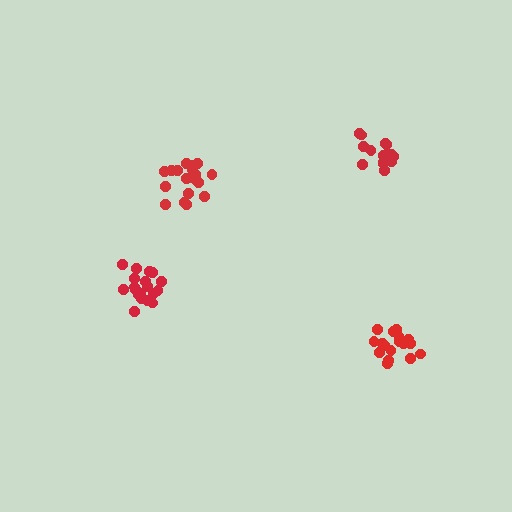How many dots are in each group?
Group 1: 19 dots, Group 2: 17 dots, Group 3: 16 dots, Group 4: 19 dots (71 total).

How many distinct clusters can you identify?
There are 4 distinct clusters.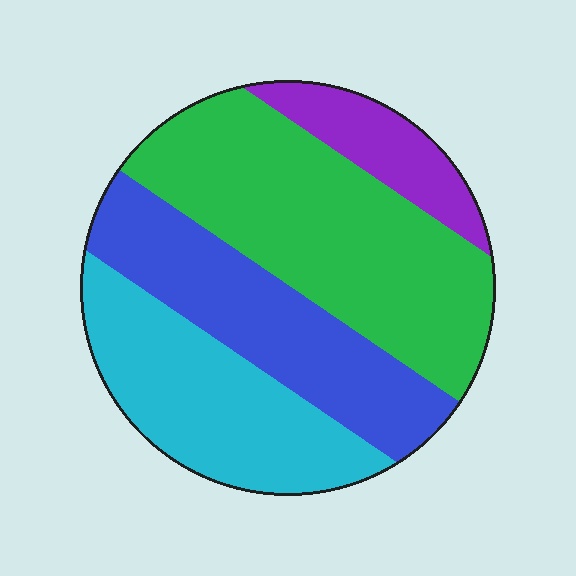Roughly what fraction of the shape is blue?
Blue covers about 25% of the shape.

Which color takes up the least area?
Purple, at roughly 10%.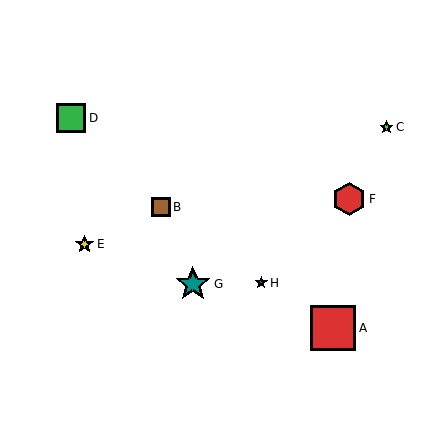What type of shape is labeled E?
Shape E is a yellow star.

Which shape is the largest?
The red square (labeled A) is the largest.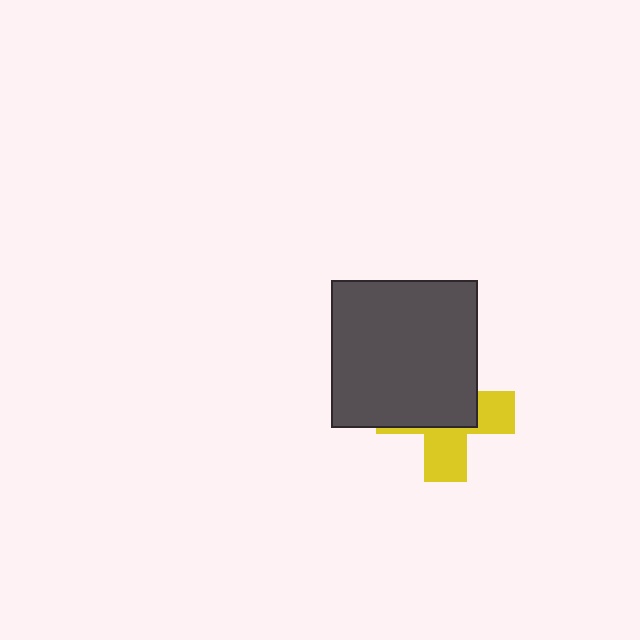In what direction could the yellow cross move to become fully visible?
The yellow cross could move down. That would shift it out from behind the dark gray square entirely.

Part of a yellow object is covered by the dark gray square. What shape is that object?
It is a cross.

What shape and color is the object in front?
The object in front is a dark gray square.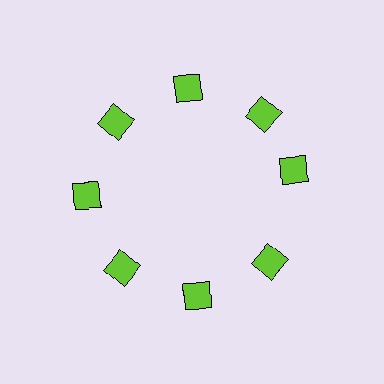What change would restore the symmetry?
The symmetry would be restored by rotating it back into even spacing with its neighbors so that all 8 squares sit at equal angles and equal distance from the center.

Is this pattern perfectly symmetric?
No. The 8 lime squares are arranged in a ring, but one element near the 3 o'clock position is rotated out of alignment along the ring, breaking the 8-fold rotational symmetry.